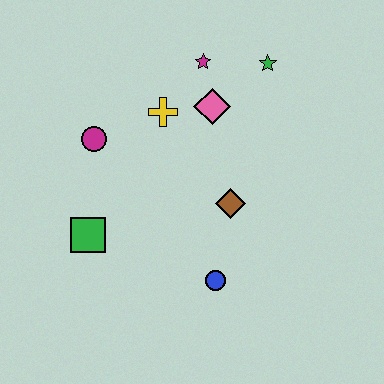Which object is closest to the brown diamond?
The blue circle is closest to the brown diamond.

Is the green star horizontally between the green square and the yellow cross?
No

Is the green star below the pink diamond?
No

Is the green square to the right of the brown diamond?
No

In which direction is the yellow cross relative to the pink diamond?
The yellow cross is to the left of the pink diamond.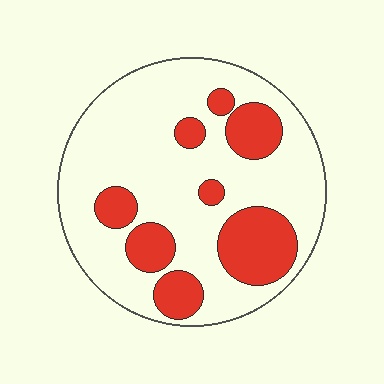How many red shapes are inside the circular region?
8.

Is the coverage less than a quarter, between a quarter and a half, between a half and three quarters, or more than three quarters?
Between a quarter and a half.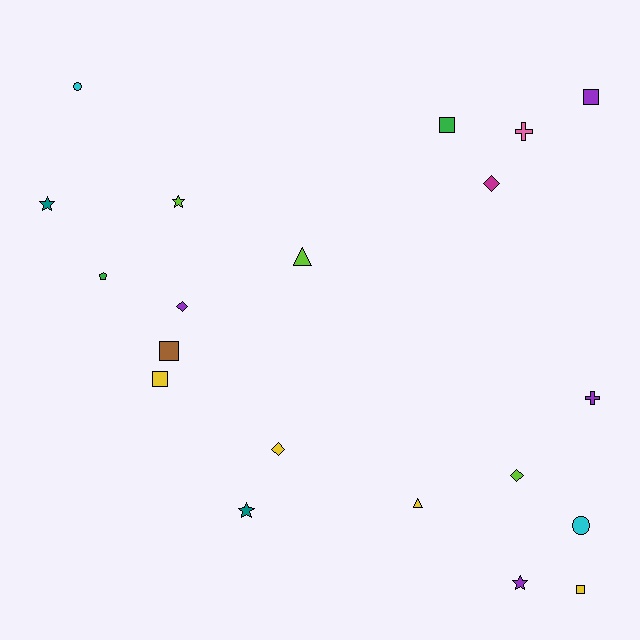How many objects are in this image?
There are 20 objects.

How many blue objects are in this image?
There are no blue objects.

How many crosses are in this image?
There are 2 crosses.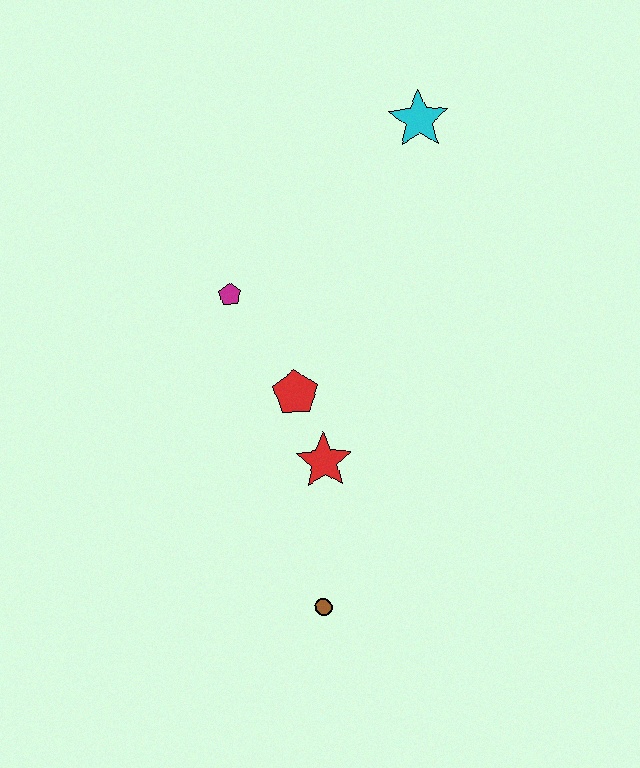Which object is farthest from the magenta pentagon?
The brown circle is farthest from the magenta pentagon.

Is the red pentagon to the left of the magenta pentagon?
No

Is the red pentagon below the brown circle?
No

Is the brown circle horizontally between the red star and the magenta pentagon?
Yes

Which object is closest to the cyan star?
The magenta pentagon is closest to the cyan star.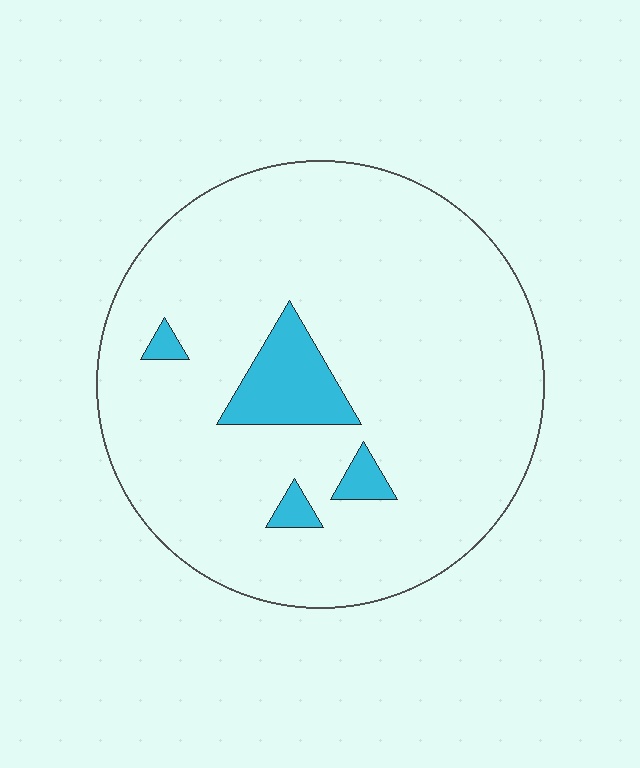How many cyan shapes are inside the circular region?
4.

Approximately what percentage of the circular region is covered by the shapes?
Approximately 10%.